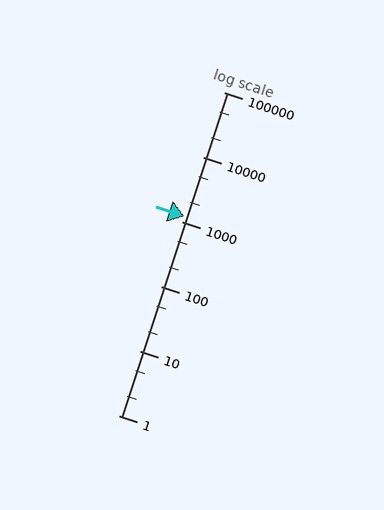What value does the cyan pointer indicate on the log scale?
The pointer indicates approximately 1200.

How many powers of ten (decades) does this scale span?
The scale spans 5 decades, from 1 to 100000.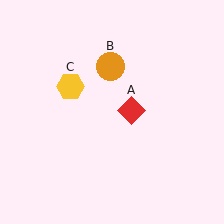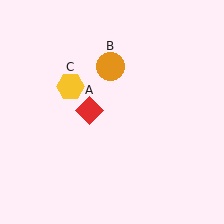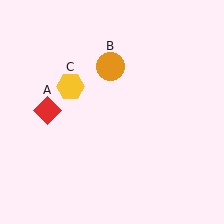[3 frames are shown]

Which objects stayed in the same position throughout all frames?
Orange circle (object B) and yellow hexagon (object C) remained stationary.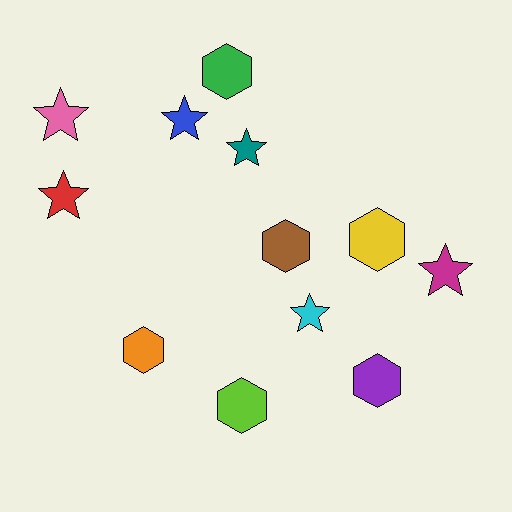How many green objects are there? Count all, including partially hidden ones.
There is 1 green object.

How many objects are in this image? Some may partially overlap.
There are 12 objects.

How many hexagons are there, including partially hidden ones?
There are 6 hexagons.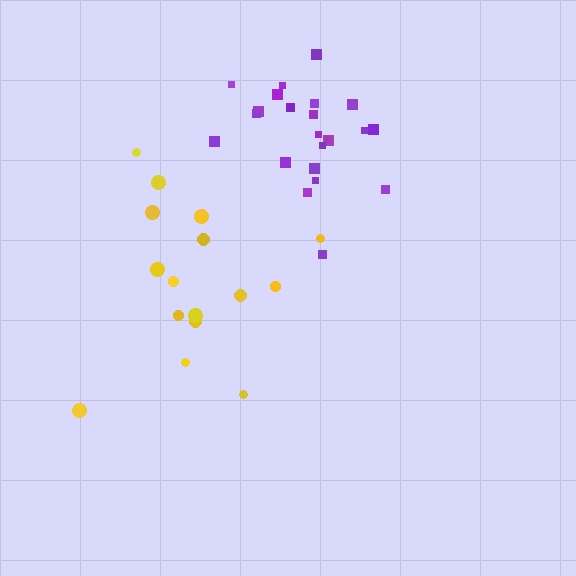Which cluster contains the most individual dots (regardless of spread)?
Purple (23).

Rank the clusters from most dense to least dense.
purple, yellow.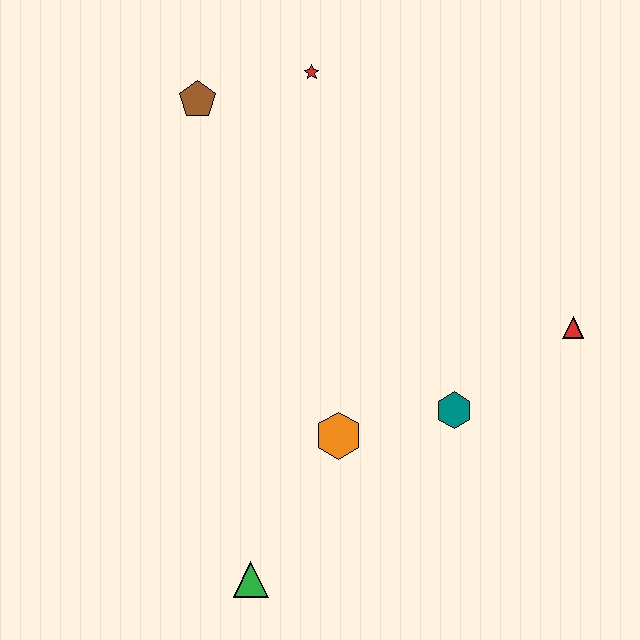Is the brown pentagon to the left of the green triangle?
Yes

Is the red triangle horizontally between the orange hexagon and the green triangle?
No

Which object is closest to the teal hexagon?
The orange hexagon is closest to the teal hexagon.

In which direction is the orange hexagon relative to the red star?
The orange hexagon is below the red star.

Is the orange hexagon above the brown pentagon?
No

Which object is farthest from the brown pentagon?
The green triangle is farthest from the brown pentagon.